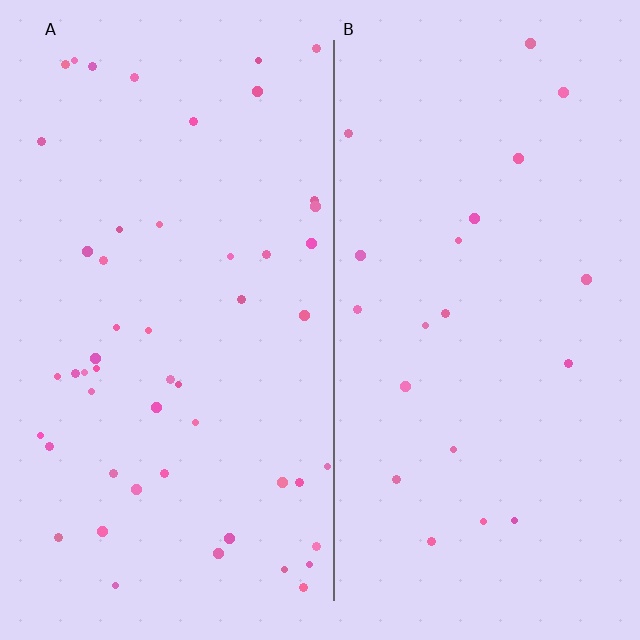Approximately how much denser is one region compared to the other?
Approximately 2.5× — region A over region B.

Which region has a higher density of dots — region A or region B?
A (the left).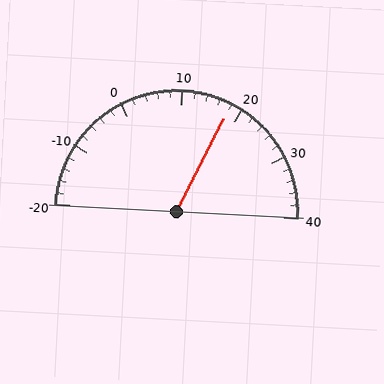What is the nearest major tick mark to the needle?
The nearest major tick mark is 20.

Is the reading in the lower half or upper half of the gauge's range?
The reading is in the upper half of the range (-20 to 40).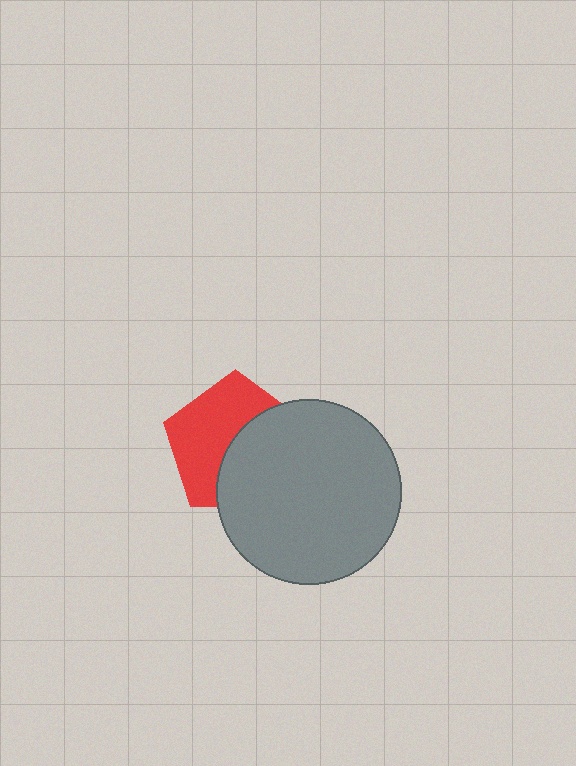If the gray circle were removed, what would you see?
You would see the complete red pentagon.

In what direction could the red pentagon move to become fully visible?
The red pentagon could move left. That would shift it out from behind the gray circle entirely.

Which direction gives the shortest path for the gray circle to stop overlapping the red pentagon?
Moving right gives the shortest separation.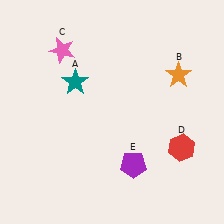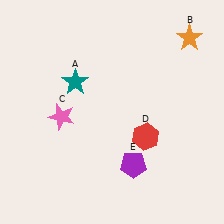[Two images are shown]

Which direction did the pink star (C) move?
The pink star (C) moved down.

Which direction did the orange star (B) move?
The orange star (B) moved up.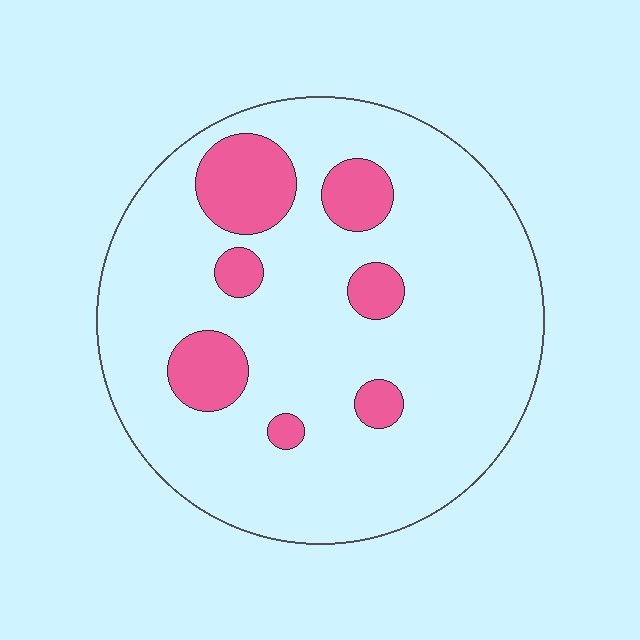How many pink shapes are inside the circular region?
7.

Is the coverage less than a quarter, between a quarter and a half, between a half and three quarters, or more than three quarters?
Less than a quarter.